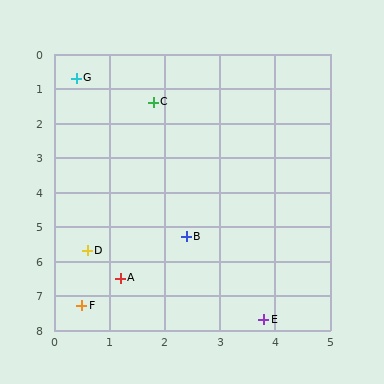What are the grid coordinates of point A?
Point A is at approximately (1.2, 6.5).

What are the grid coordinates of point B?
Point B is at approximately (2.4, 5.3).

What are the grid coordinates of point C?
Point C is at approximately (1.8, 1.4).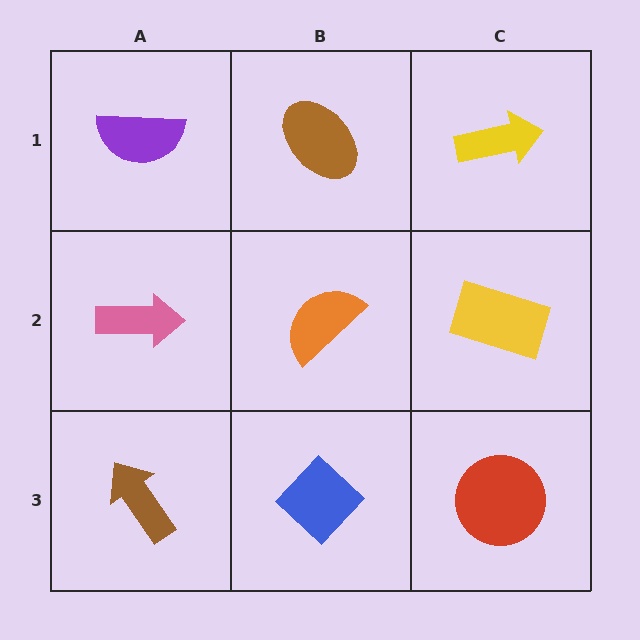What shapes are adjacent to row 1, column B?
An orange semicircle (row 2, column B), a purple semicircle (row 1, column A), a yellow arrow (row 1, column C).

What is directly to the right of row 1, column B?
A yellow arrow.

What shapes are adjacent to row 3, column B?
An orange semicircle (row 2, column B), a brown arrow (row 3, column A), a red circle (row 3, column C).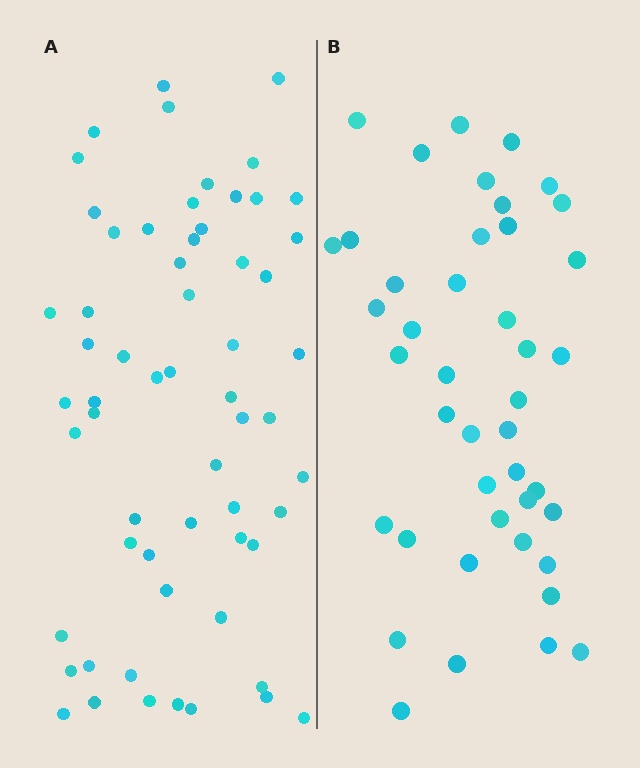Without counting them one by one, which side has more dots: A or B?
Region A (the left region) has more dots.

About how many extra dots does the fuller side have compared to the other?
Region A has approximately 15 more dots than region B.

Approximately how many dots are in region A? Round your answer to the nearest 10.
About 60 dots.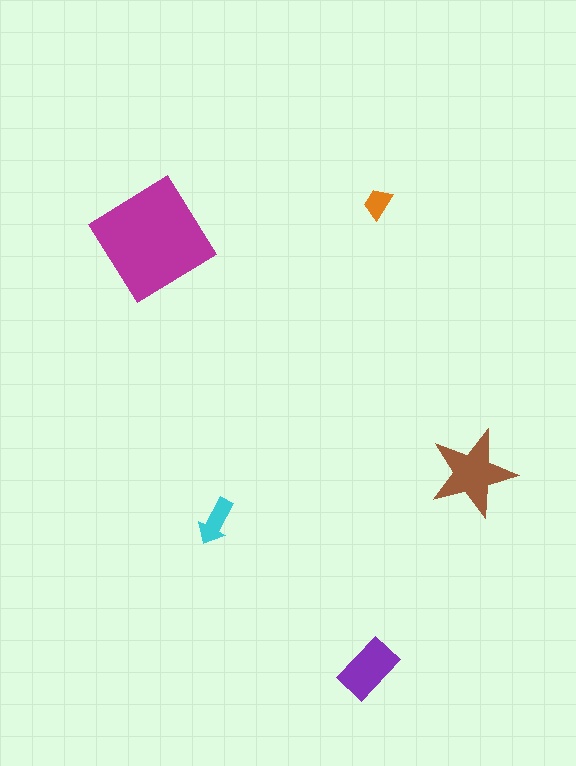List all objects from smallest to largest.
The orange trapezoid, the cyan arrow, the purple rectangle, the brown star, the magenta diamond.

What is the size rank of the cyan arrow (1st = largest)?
4th.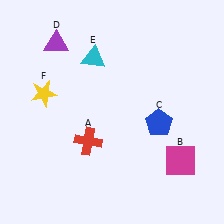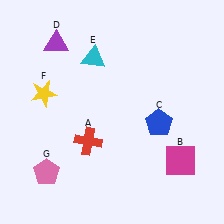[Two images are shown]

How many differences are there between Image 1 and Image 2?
There is 1 difference between the two images.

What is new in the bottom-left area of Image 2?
A pink pentagon (G) was added in the bottom-left area of Image 2.